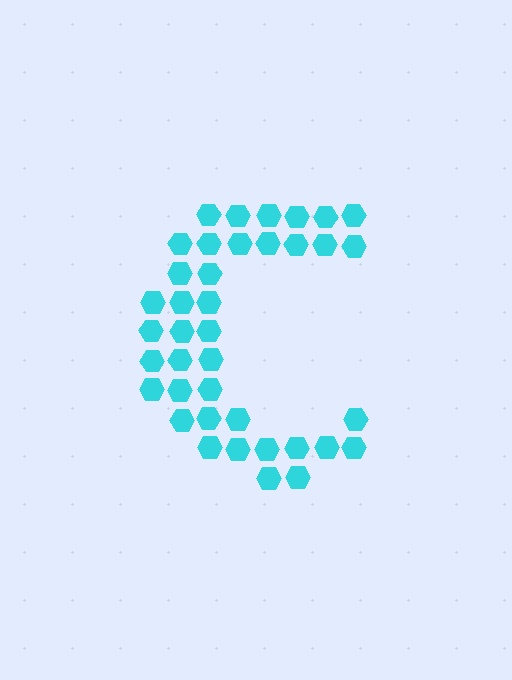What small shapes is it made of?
It is made of small hexagons.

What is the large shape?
The large shape is the letter C.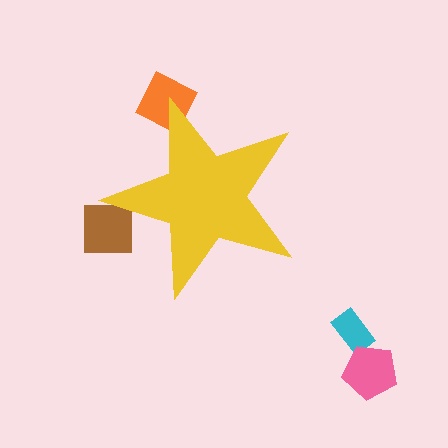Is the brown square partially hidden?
Yes, the brown square is partially hidden behind the yellow star.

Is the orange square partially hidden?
Yes, the orange square is partially hidden behind the yellow star.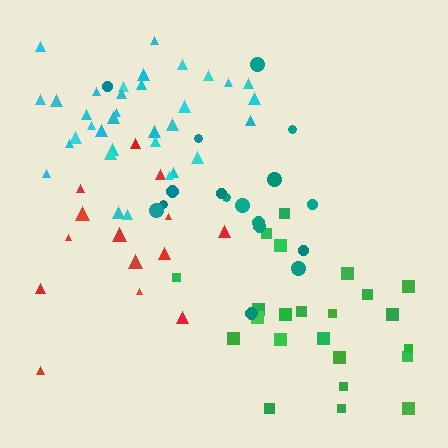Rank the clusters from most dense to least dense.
cyan, teal, green, red.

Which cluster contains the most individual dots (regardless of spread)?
Cyan (35).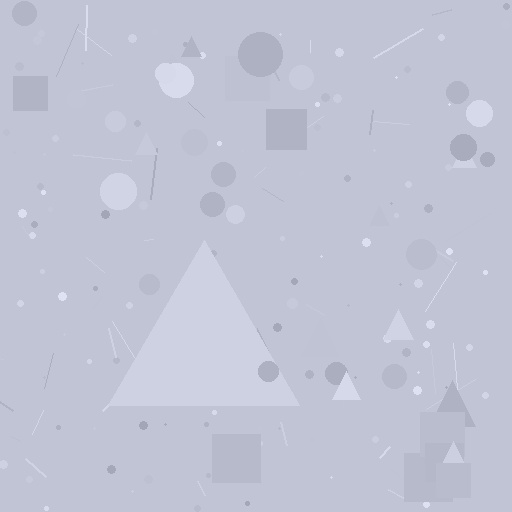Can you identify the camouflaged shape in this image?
The camouflaged shape is a triangle.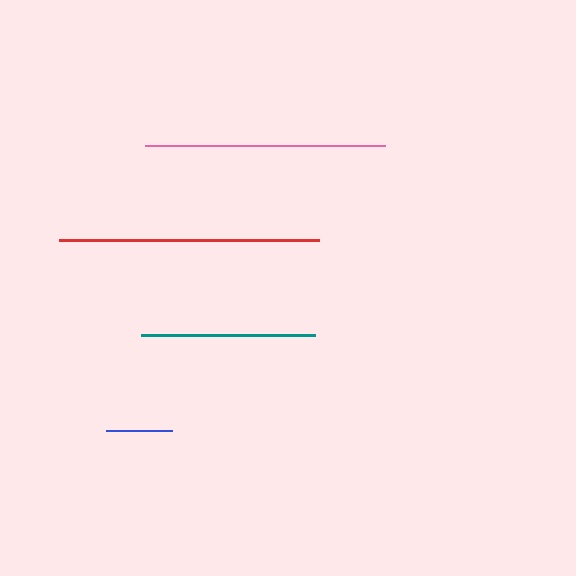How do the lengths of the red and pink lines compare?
The red and pink lines are approximately the same length.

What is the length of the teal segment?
The teal segment is approximately 174 pixels long.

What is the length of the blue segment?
The blue segment is approximately 67 pixels long.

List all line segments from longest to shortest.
From longest to shortest: red, pink, teal, blue.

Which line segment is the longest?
The red line is the longest at approximately 260 pixels.